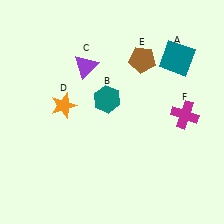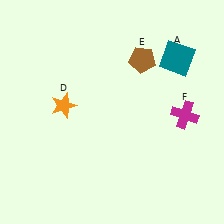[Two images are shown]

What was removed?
The purple triangle (C), the teal hexagon (B) were removed in Image 2.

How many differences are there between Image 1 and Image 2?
There are 2 differences between the two images.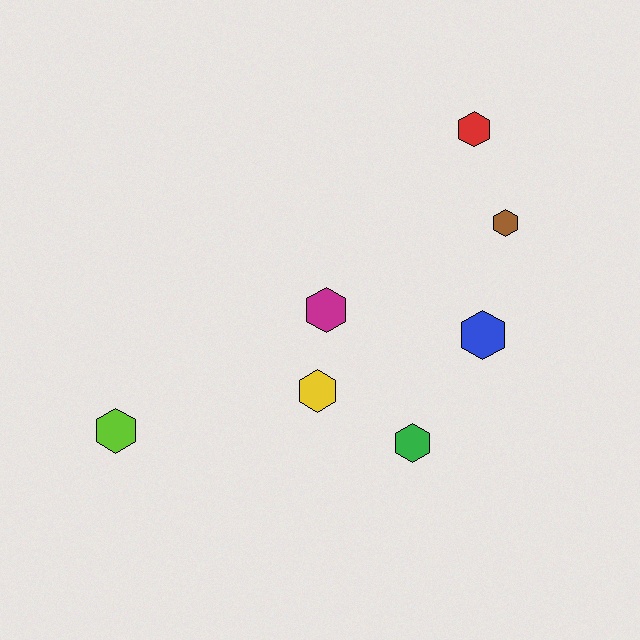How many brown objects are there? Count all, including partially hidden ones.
There is 1 brown object.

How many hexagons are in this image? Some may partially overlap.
There are 7 hexagons.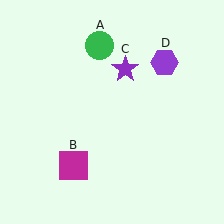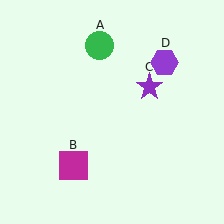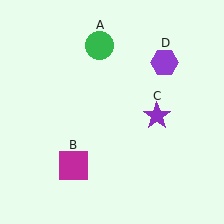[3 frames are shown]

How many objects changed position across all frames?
1 object changed position: purple star (object C).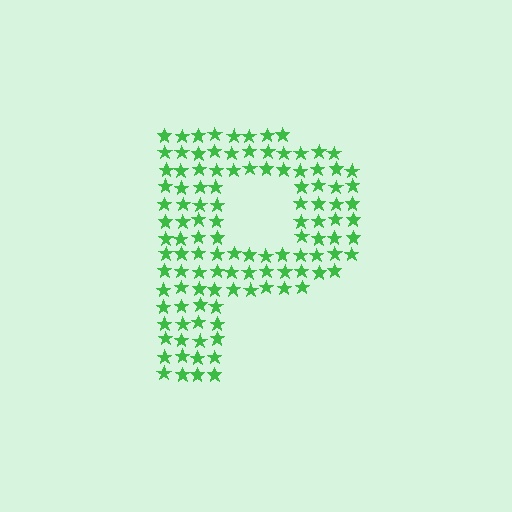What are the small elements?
The small elements are stars.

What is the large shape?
The large shape is the letter P.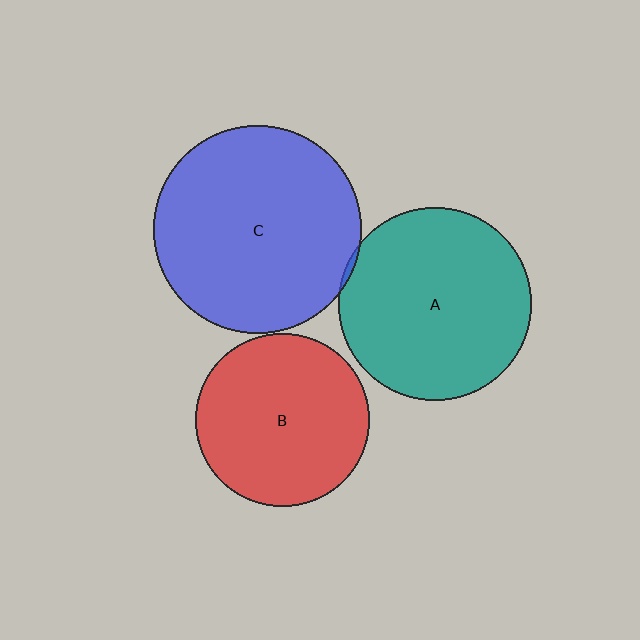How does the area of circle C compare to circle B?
Approximately 1.4 times.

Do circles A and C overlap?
Yes.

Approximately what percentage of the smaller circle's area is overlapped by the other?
Approximately 5%.